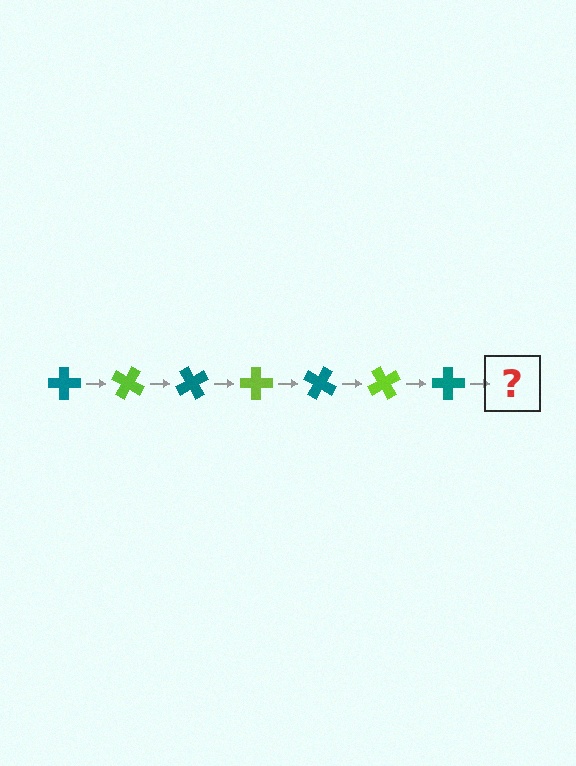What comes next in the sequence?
The next element should be a lime cross, rotated 210 degrees from the start.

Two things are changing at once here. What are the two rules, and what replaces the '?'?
The two rules are that it rotates 30 degrees each step and the color cycles through teal and lime. The '?' should be a lime cross, rotated 210 degrees from the start.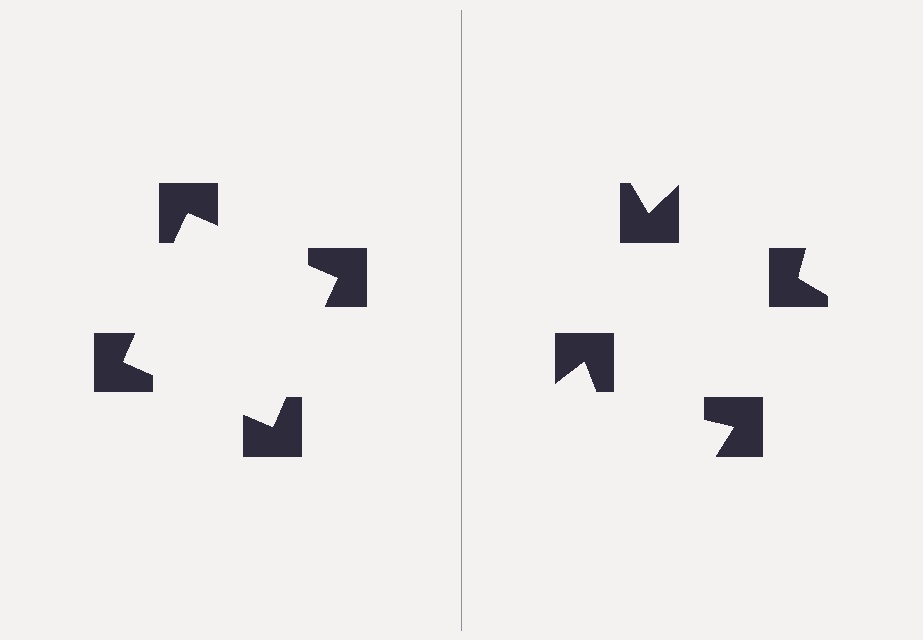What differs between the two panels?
The notched squares are positioned identically on both sides; only the wedge orientations differ. On the left they align to a square; on the right they are misaligned.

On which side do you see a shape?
An illusory square appears on the left side. On the right side the wedge cuts are rotated, so no coherent shape forms.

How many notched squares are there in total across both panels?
8 — 4 on each side.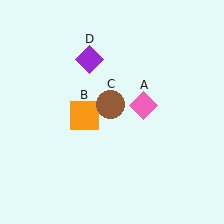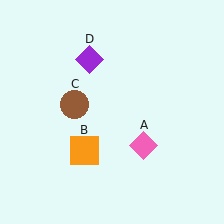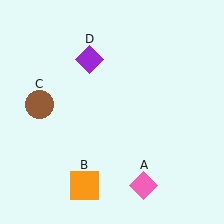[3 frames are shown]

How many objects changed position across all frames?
3 objects changed position: pink diamond (object A), orange square (object B), brown circle (object C).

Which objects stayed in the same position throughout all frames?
Purple diamond (object D) remained stationary.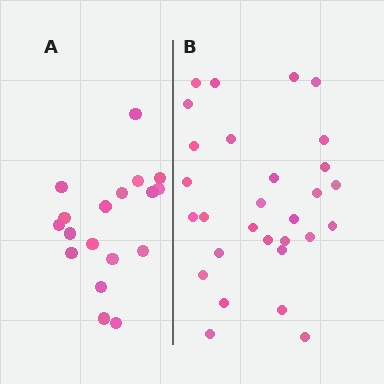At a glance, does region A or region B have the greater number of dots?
Region B (the right region) has more dots.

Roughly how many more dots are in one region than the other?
Region B has roughly 12 or so more dots than region A.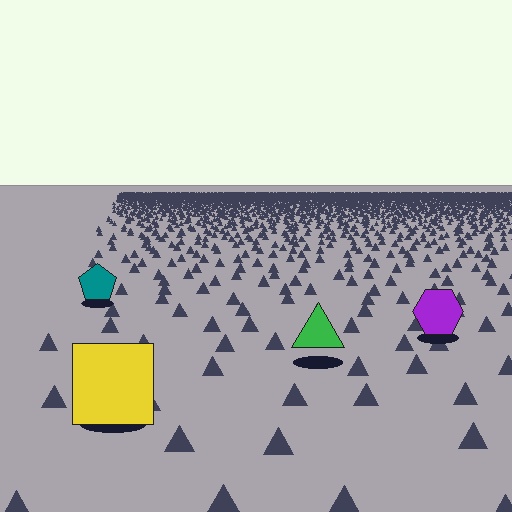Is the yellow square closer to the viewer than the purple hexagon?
Yes. The yellow square is closer — you can tell from the texture gradient: the ground texture is coarser near it.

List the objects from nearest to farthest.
From nearest to farthest: the yellow square, the green triangle, the purple hexagon, the teal pentagon.